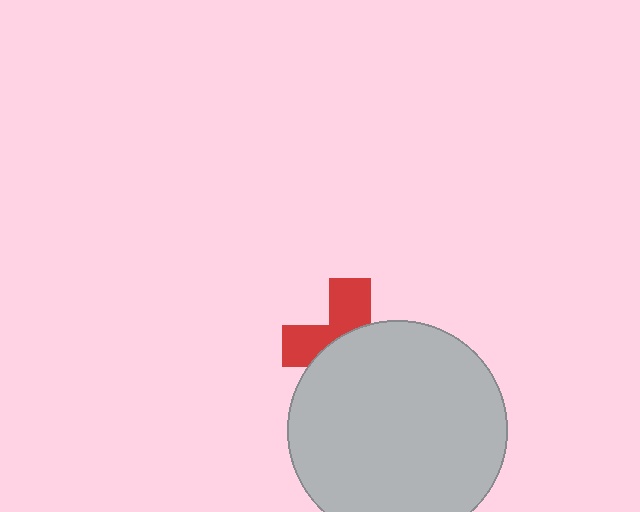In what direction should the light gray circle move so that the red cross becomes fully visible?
The light gray circle should move down. That is the shortest direction to clear the overlap and leave the red cross fully visible.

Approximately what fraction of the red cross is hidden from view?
Roughly 59% of the red cross is hidden behind the light gray circle.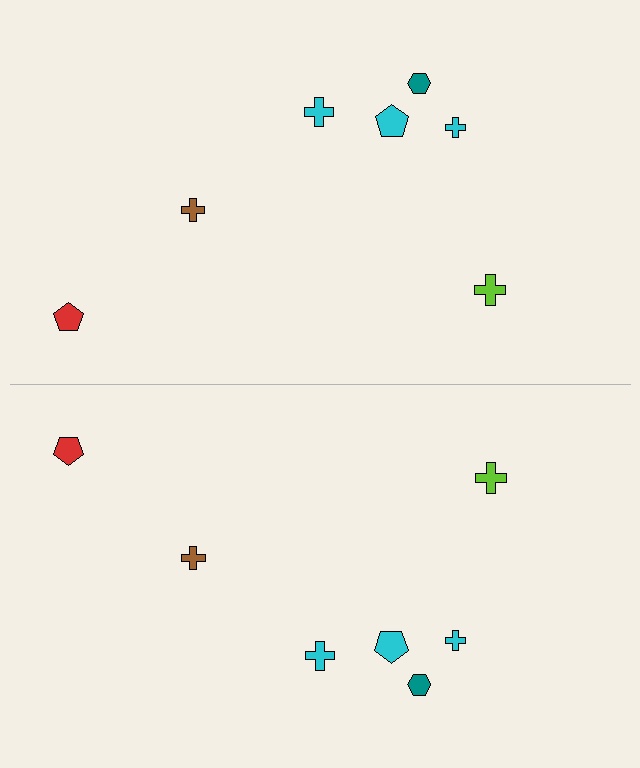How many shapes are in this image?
There are 14 shapes in this image.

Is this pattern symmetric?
Yes, this pattern has bilateral (reflection) symmetry.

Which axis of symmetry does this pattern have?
The pattern has a horizontal axis of symmetry running through the center of the image.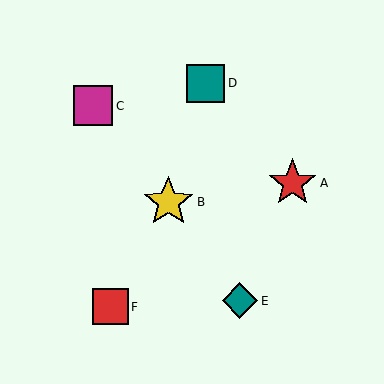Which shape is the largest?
The yellow star (labeled B) is the largest.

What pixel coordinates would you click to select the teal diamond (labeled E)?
Click at (240, 301) to select the teal diamond E.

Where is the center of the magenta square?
The center of the magenta square is at (93, 106).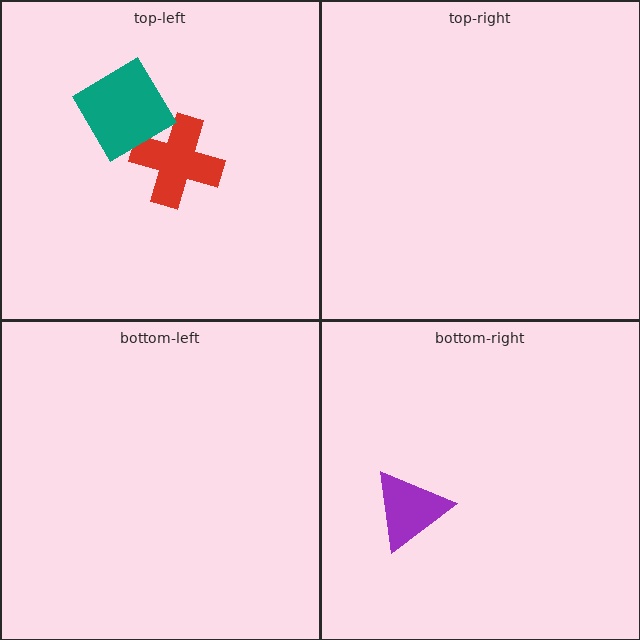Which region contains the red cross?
The top-left region.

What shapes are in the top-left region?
The red cross, the teal diamond.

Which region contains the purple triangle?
The bottom-right region.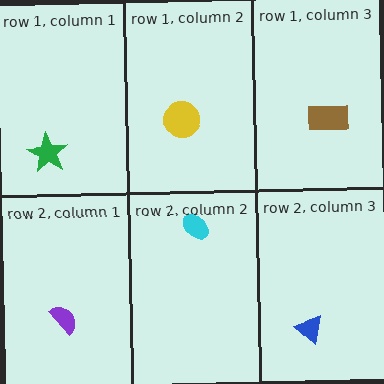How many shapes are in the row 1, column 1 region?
1.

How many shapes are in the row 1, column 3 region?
1.